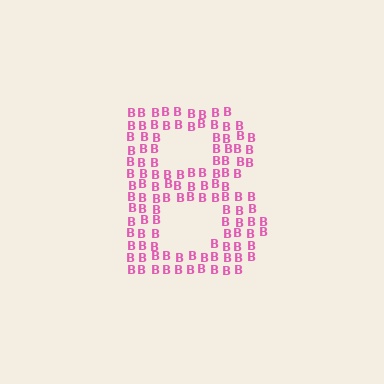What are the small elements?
The small elements are letter B's.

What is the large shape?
The large shape is the letter B.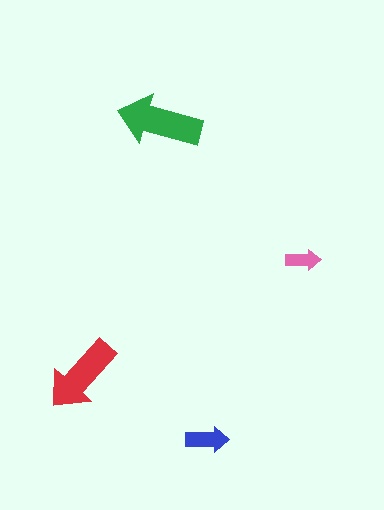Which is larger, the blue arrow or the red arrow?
The red one.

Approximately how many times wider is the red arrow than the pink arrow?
About 2.5 times wider.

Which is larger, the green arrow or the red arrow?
The green one.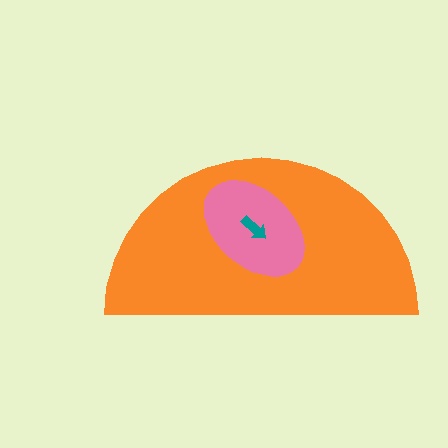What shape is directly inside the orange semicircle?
The pink ellipse.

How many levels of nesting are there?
3.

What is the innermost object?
The teal arrow.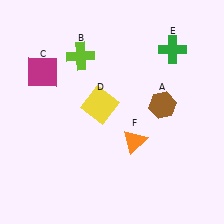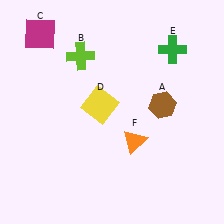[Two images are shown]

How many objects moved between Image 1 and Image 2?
1 object moved between the two images.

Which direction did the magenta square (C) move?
The magenta square (C) moved up.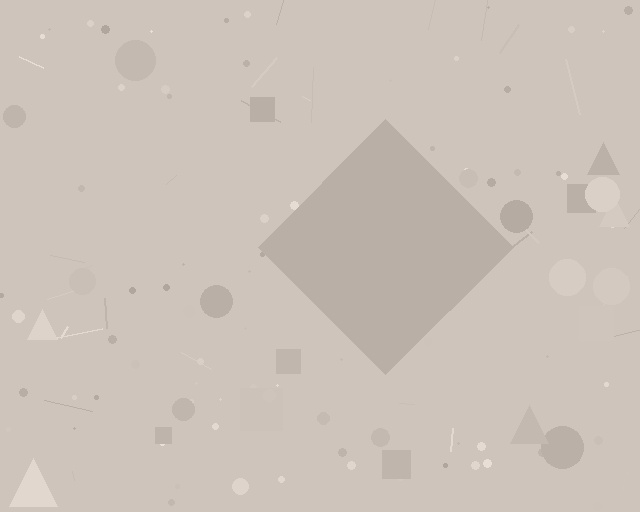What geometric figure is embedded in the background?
A diamond is embedded in the background.